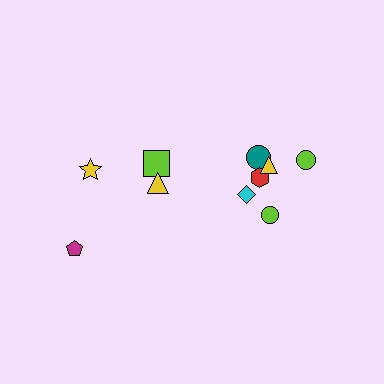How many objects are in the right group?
There are 6 objects.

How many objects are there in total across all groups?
There are 10 objects.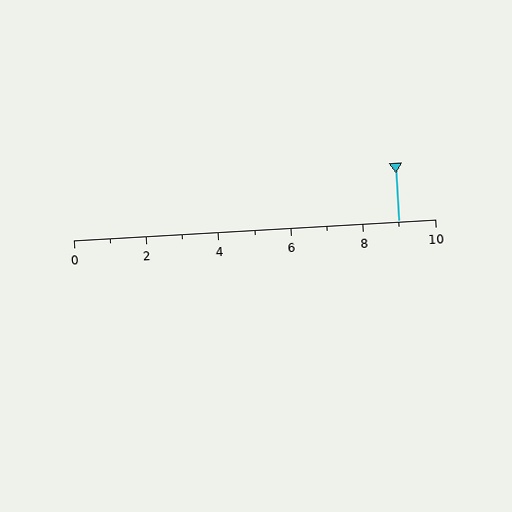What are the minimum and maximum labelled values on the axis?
The axis runs from 0 to 10.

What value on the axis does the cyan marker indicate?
The marker indicates approximately 9.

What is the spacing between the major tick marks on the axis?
The major ticks are spaced 2 apart.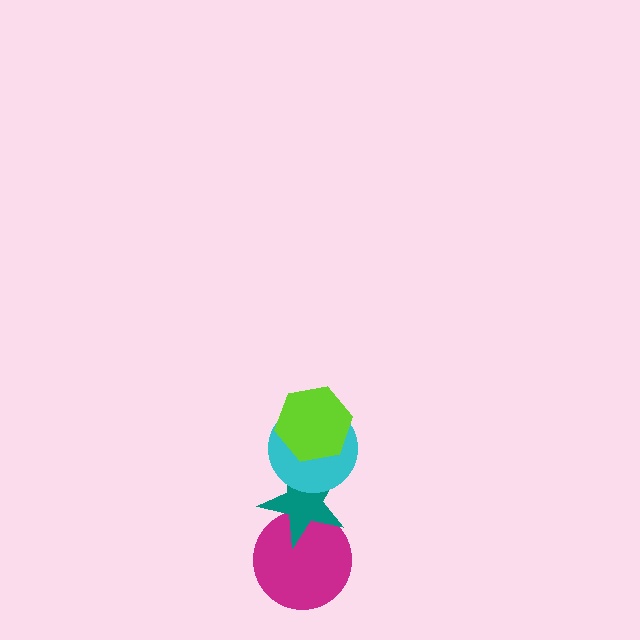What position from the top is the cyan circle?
The cyan circle is 2nd from the top.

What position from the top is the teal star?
The teal star is 3rd from the top.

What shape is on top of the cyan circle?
The lime hexagon is on top of the cyan circle.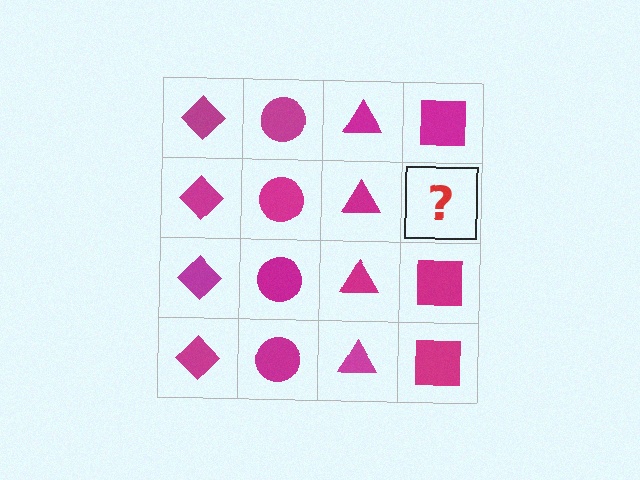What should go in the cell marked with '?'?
The missing cell should contain a magenta square.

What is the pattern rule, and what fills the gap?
The rule is that each column has a consistent shape. The gap should be filled with a magenta square.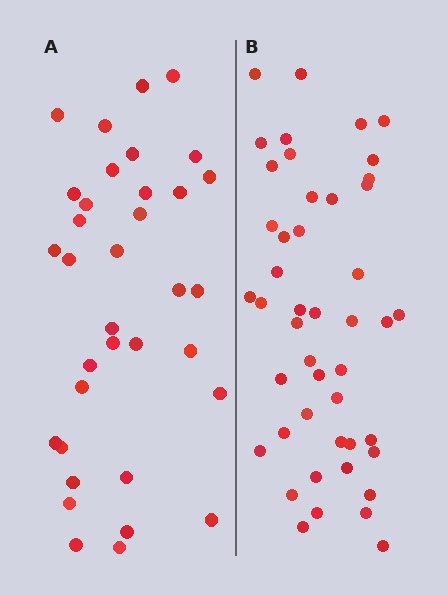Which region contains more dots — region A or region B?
Region B (the right region) has more dots.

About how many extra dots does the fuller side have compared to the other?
Region B has roughly 12 or so more dots than region A.